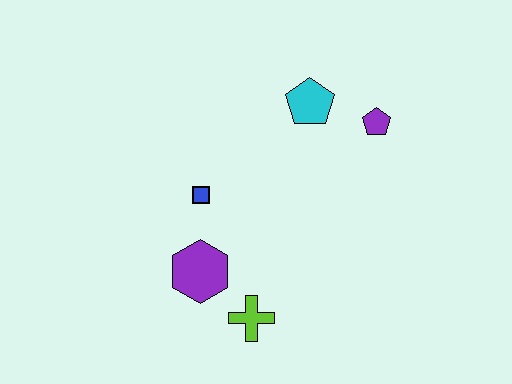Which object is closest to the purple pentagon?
The cyan pentagon is closest to the purple pentagon.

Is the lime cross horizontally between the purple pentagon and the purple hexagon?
Yes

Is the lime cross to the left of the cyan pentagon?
Yes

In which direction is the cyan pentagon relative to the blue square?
The cyan pentagon is to the right of the blue square.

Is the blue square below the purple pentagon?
Yes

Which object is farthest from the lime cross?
The purple pentagon is farthest from the lime cross.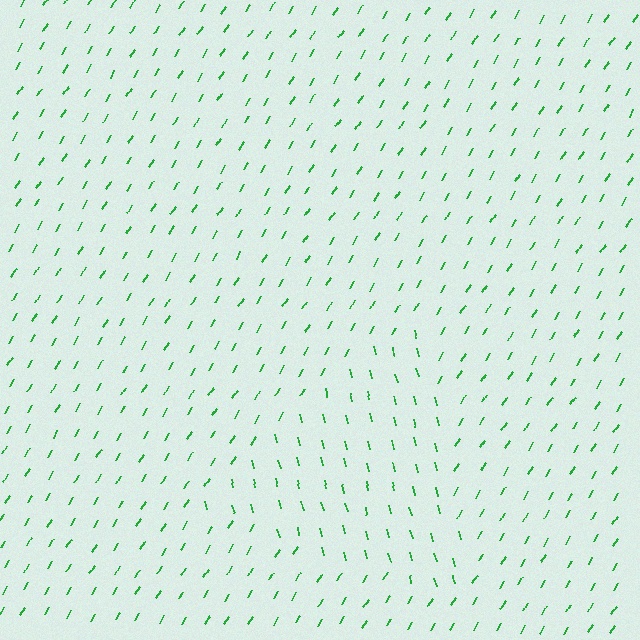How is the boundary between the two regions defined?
The boundary is defined purely by a change in line orientation (approximately 45 degrees difference). All lines are the same color and thickness.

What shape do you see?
I see a triangle.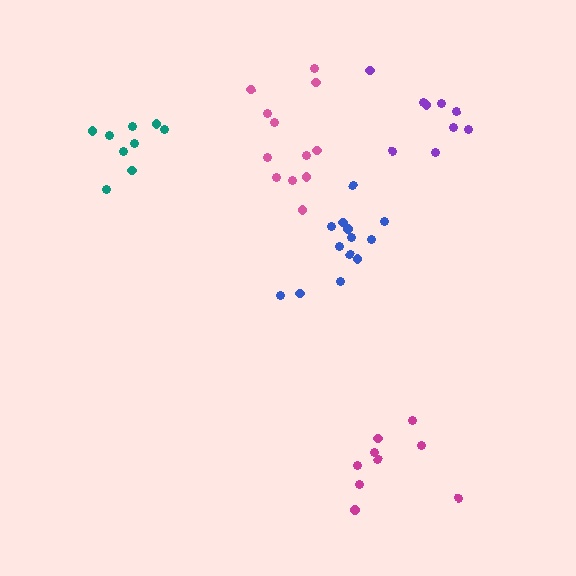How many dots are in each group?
Group 1: 9 dots, Group 2: 13 dots, Group 3: 9 dots, Group 4: 9 dots, Group 5: 12 dots (52 total).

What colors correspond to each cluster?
The clusters are colored: magenta, blue, purple, teal, pink.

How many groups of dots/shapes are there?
There are 5 groups.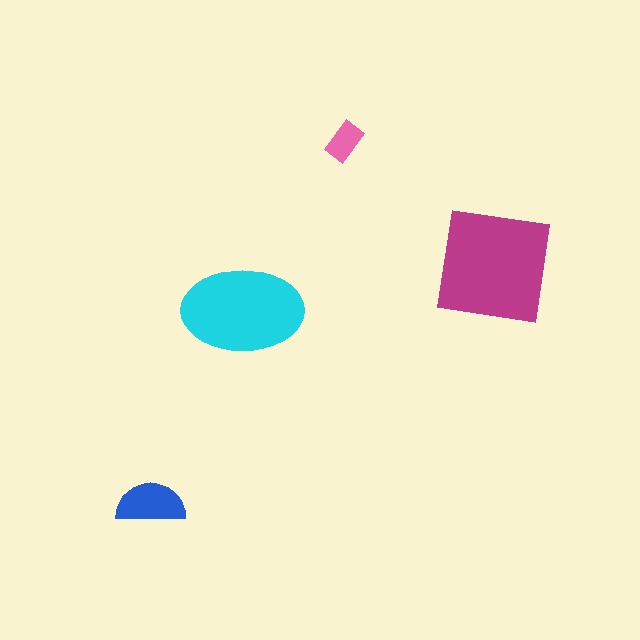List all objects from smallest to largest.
The pink rectangle, the blue semicircle, the cyan ellipse, the magenta square.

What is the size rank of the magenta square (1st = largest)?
1st.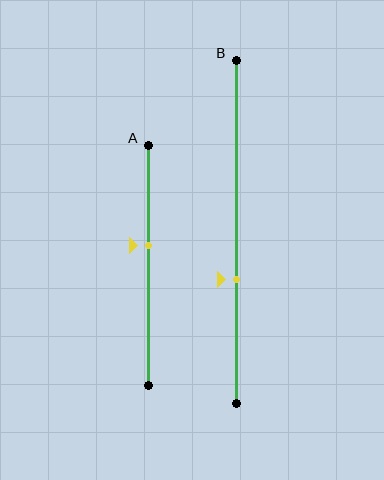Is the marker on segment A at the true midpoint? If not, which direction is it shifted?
No, the marker on segment A is shifted upward by about 8% of the segment length.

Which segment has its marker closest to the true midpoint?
Segment A has its marker closest to the true midpoint.